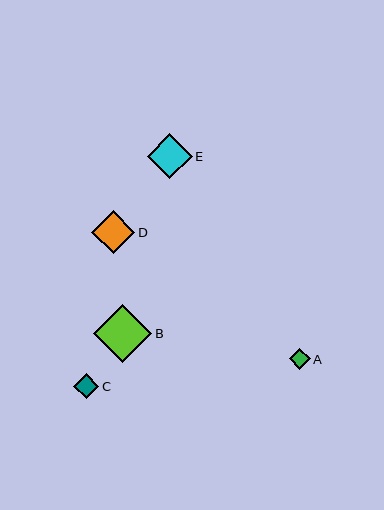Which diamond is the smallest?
Diamond A is the smallest with a size of approximately 21 pixels.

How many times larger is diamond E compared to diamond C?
Diamond E is approximately 1.8 times the size of diamond C.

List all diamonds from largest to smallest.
From largest to smallest: B, E, D, C, A.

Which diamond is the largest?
Diamond B is the largest with a size of approximately 59 pixels.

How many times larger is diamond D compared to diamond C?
Diamond D is approximately 1.7 times the size of diamond C.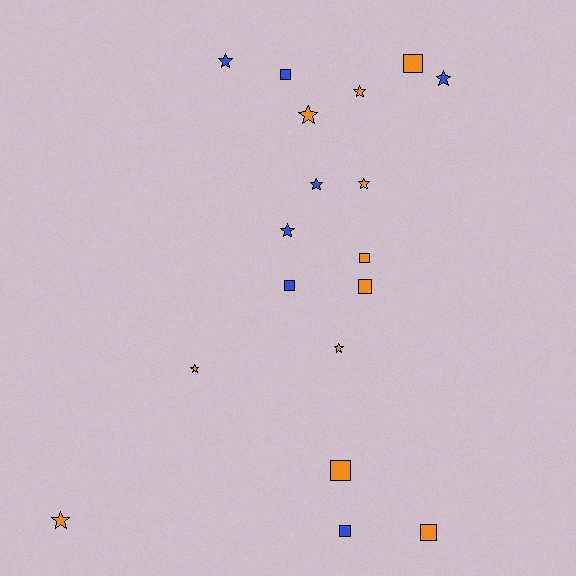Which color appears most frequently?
Orange, with 11 objects.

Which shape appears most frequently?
Star, with 10 objects.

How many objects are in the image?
There are 18 objects.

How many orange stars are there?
There are 6 orange stars.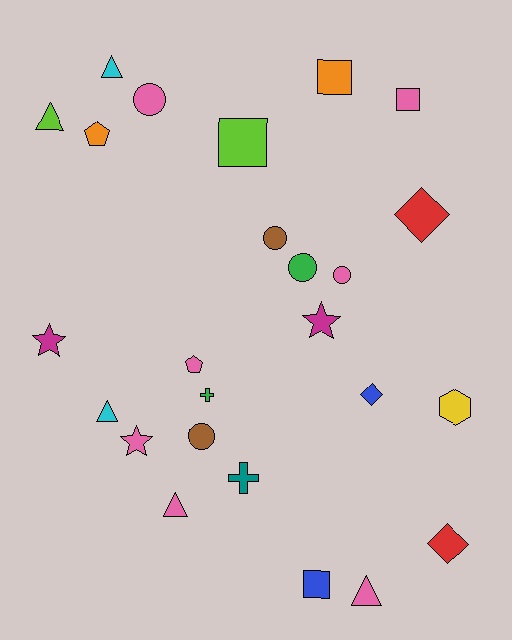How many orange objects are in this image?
There are 2 orange objects.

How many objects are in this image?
There are 25 objects.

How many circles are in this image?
There are 5 circles.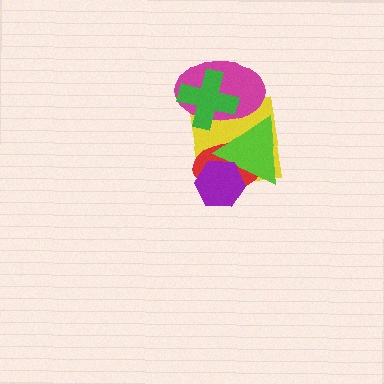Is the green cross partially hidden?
No, no other shape covers it.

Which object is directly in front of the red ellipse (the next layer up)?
The lime triangle is directly in front of the red ellipse.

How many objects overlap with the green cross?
2 objects overlap with the green cross.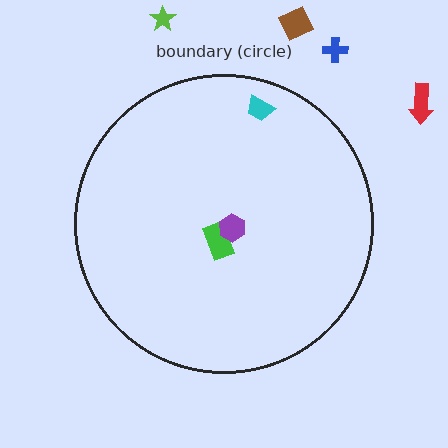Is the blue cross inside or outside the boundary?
Outside.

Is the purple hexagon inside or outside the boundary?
Inside.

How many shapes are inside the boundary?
3 inside, 4 outside.